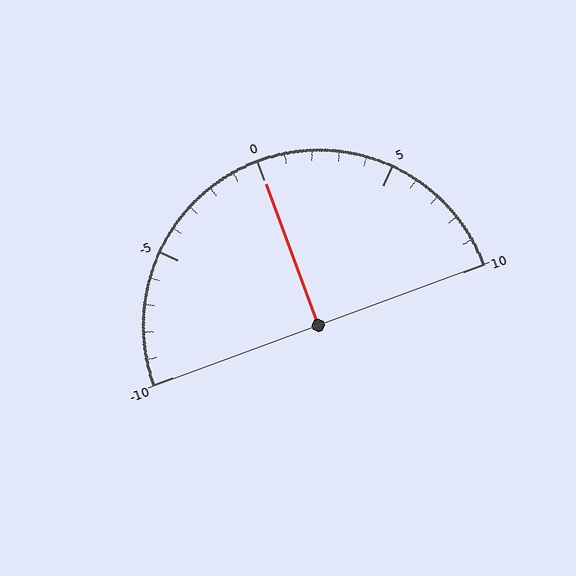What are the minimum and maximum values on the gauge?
The gauge ranges from -10 to 10.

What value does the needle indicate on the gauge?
The needle indicates approximately 0.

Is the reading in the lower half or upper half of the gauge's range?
The reading is in the upper half of the range (-10 to 10).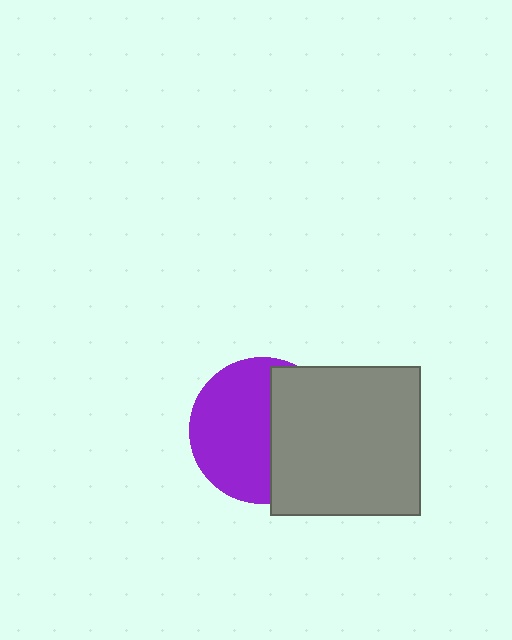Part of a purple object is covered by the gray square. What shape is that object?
It is a circle.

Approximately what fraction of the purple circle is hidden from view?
Roughly 43% of the purple circle is hidden behind the gray square.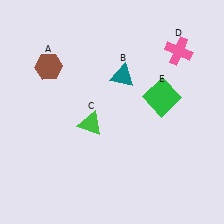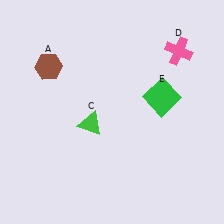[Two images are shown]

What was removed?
The teal triangle (B) was removed in Image 2.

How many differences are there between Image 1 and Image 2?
There is 1 difference between the two images.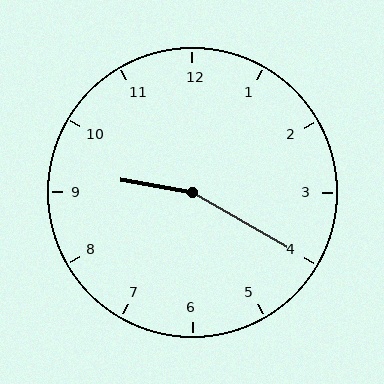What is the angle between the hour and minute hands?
Approximately 160 degrees.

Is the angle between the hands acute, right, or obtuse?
It is obtuse.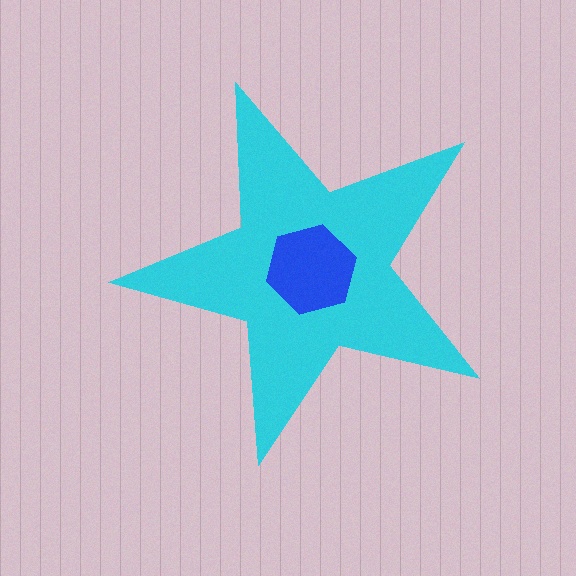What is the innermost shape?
The blue hexagon.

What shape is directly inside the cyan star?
The blue hexagon.